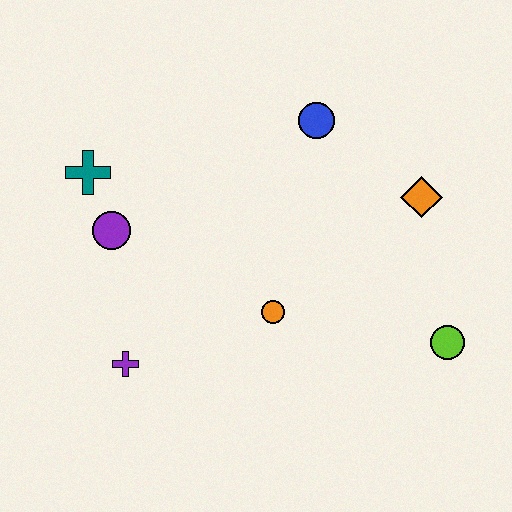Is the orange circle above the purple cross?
Yes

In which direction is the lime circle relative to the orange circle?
The lime circle is to the right of the orange circle.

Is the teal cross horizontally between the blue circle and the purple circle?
No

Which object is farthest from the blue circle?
The purple cross is farthest from the blue circle.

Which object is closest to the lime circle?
The orange diamond is closest to the lime circle.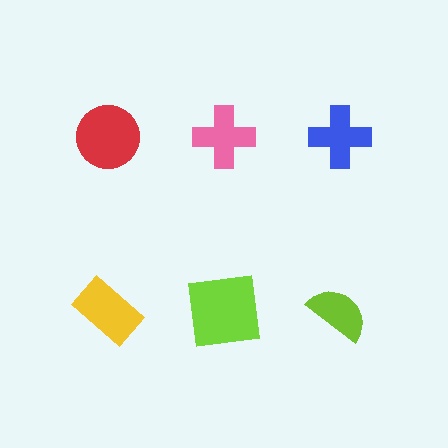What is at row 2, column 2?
A lime square.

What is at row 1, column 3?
A blue cross.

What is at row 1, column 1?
A red circle.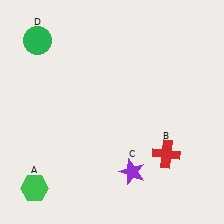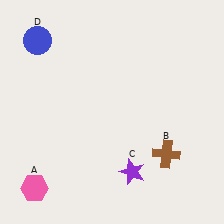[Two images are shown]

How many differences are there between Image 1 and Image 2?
There are 3 differences between the two images.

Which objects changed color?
A changed from green to pink. B changed from red to brown. D changed from green to blue.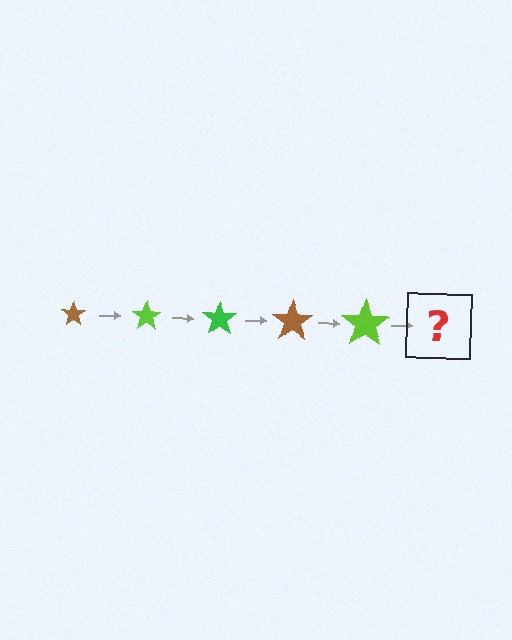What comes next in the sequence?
The next element should be a green star, larger than the previous one.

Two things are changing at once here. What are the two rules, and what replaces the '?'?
The two rules are that the star grows larger each step and the color cycles through brown, lime, and green. The '?' should be a green star, larger than the previous one.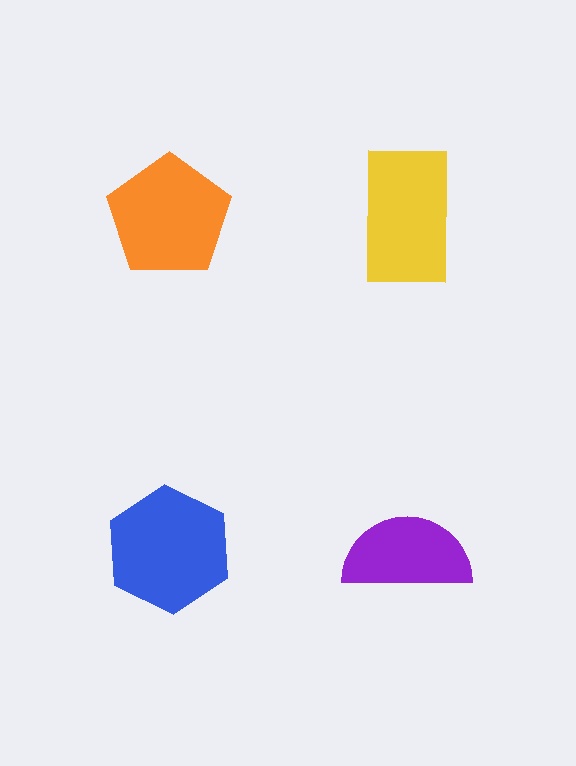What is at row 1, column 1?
An orange pentagon.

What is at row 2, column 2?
A purple semicircle.